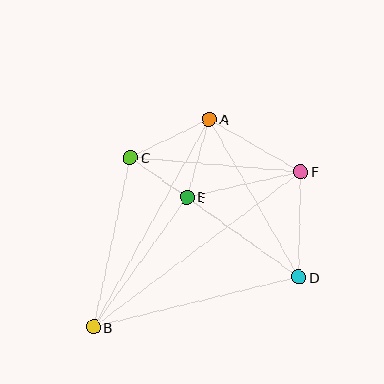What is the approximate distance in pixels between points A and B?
The distance between A and B is approximately 239 pixels.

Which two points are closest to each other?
Points C and E are closest to each other.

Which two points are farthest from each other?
Points B and F are farthest from each other.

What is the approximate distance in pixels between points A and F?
The distance between A and F is approximately 105 pixels.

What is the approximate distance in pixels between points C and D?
The distance between C and D is approximately 207 pixels.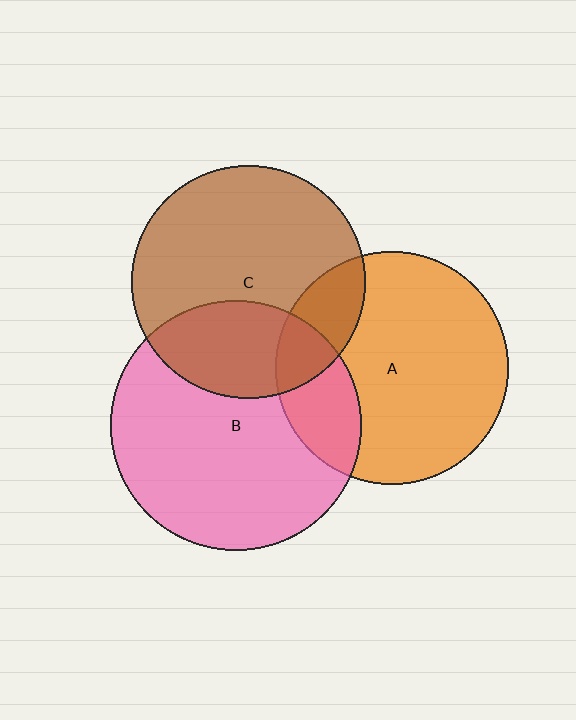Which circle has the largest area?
Circle B (pink).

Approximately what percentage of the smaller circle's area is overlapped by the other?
Approximately 20%.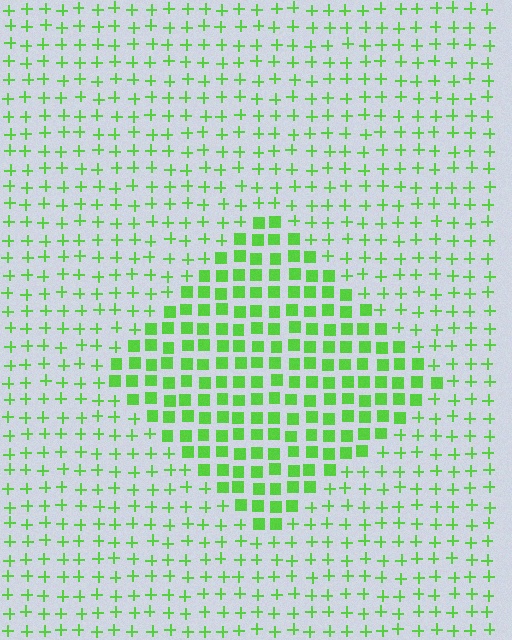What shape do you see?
I see a diamond.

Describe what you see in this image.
The image is filled with small lime elements arranged in a uniform grid. A diamond-shaped region contains squares, while the surrounding area contains plus signs. The boundary is defined purely by the change in element shape.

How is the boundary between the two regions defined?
The boundary is defined by a change in element shape: squares inside vs. plus signs outside. All elements share the same color and spacing.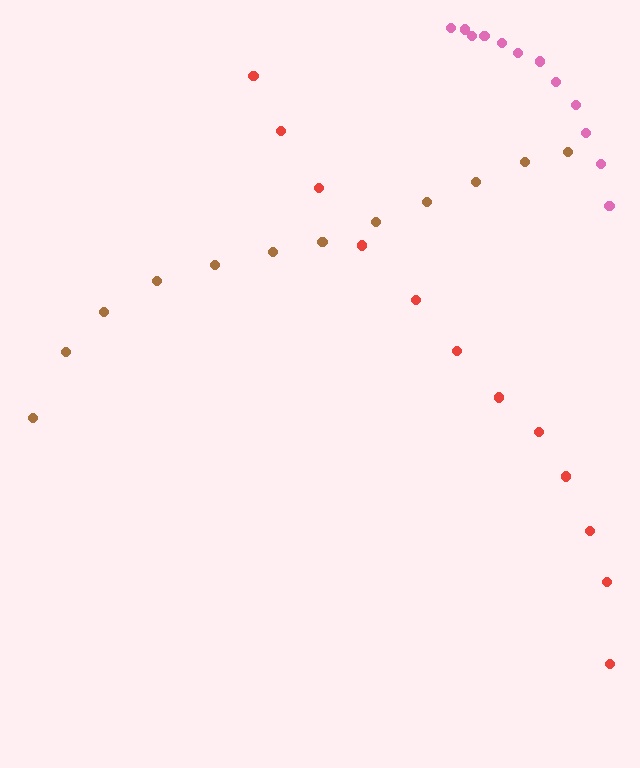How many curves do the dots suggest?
There are 3 distinct paths.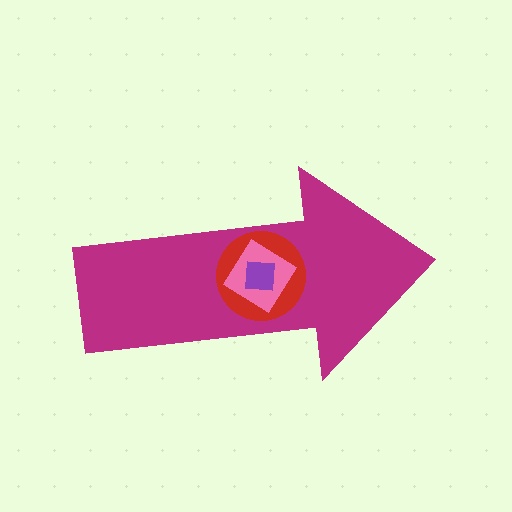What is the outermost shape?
The magenta arrow.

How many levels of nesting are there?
4.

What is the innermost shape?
The purple square.